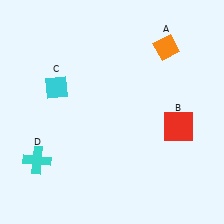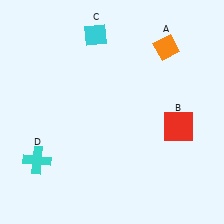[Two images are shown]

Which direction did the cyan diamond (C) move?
The cyan diamond (C) moved up.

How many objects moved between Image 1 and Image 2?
1 object moved between the two images.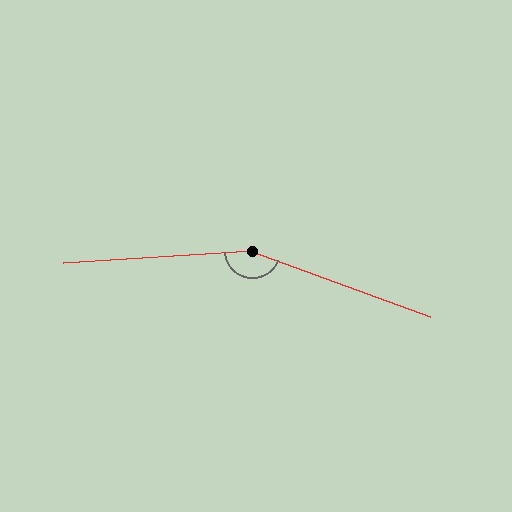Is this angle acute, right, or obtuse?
It is obtuse.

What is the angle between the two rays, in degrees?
Approximately 156 degrees.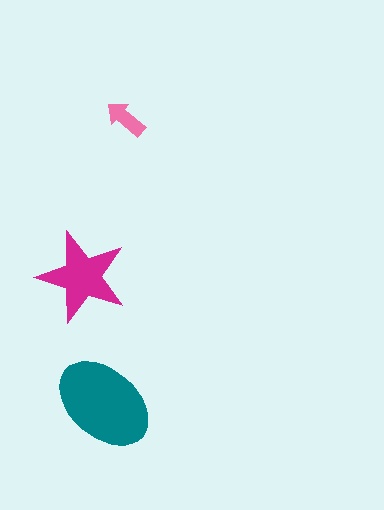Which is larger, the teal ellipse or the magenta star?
The teal ellipse.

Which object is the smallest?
The pink arrow.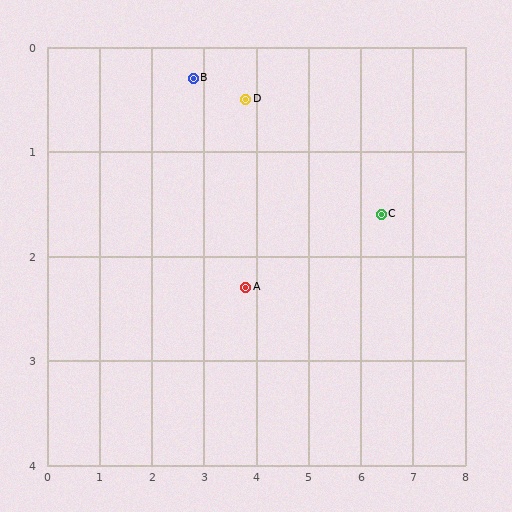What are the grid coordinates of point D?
Point D is at approximately (3.8, 0.5).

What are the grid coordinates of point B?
Point B is at approximately (2.8, 0.3).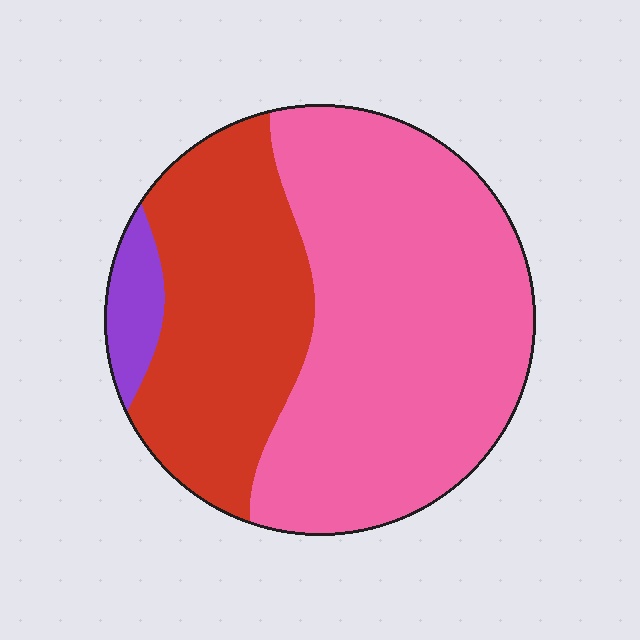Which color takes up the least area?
Purple, at roughly 5%.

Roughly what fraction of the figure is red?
Red covers around 35% of the figure.